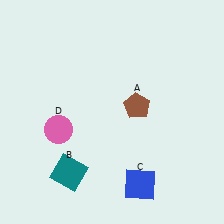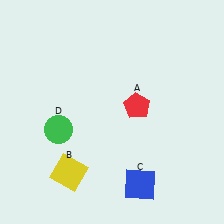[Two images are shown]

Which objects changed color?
A changed from brown to red. B changed from teal to yellow. D changed from pink to green.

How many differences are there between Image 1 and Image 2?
There are 3 differences between the two images.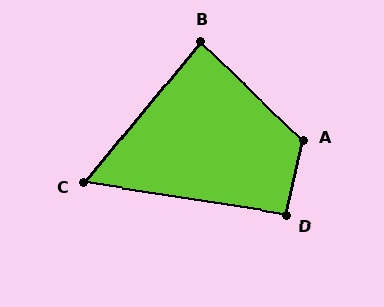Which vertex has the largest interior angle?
A, at approximately 121 degrees.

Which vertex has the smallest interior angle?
C, at approximately 59 degrees.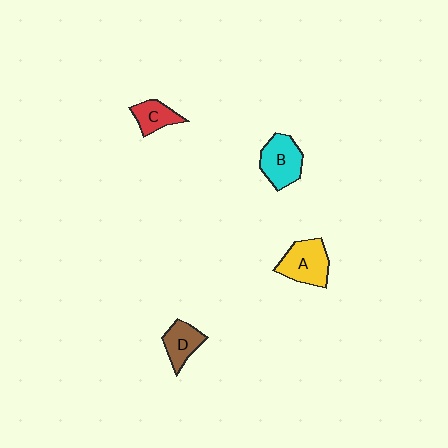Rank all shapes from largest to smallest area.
From largest to smallest: A (yellow), B (cyan), D (brown), C (red).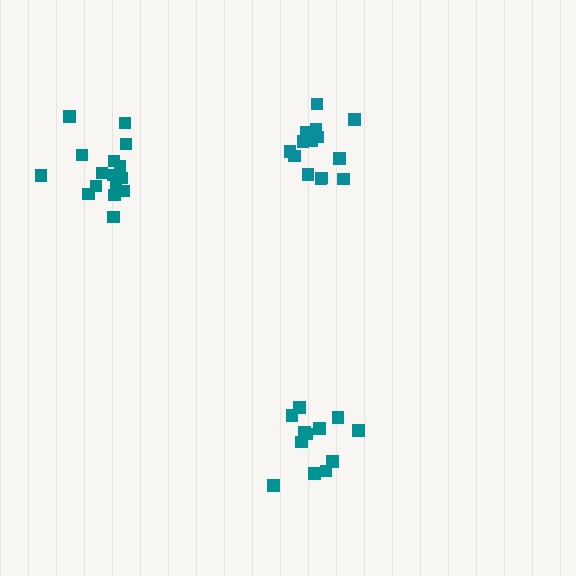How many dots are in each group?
Group 1: 15 dots, Group 2: 12 dots, Group 3: 16 dots (43 total).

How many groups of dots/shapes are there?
There are 3 groups.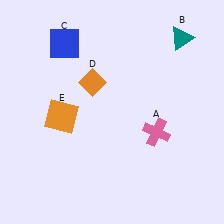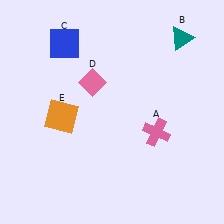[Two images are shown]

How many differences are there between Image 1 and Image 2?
There is 1 difference between the two images.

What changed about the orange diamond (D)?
In Image 1, D is orange. In Image 2, it changed to pink.